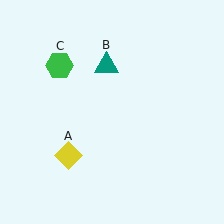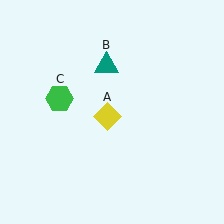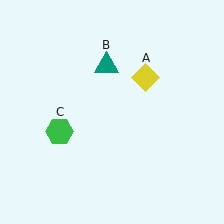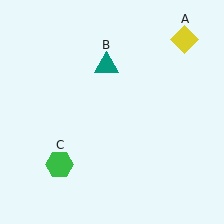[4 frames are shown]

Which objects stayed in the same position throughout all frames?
Teal triangle (object B) remained stationary.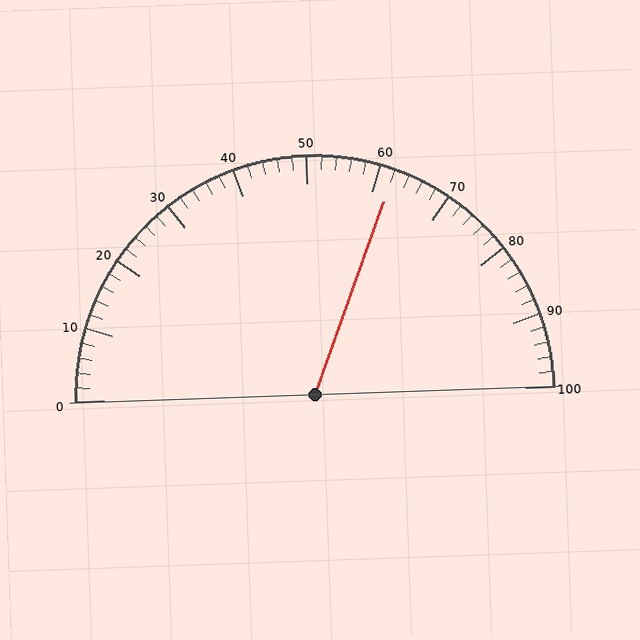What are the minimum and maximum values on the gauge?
The gauge ranges from 0 to 100.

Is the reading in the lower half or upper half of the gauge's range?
The reading is in the upper half of the range (0 to 100).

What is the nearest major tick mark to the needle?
The nearest major tick mark is 60.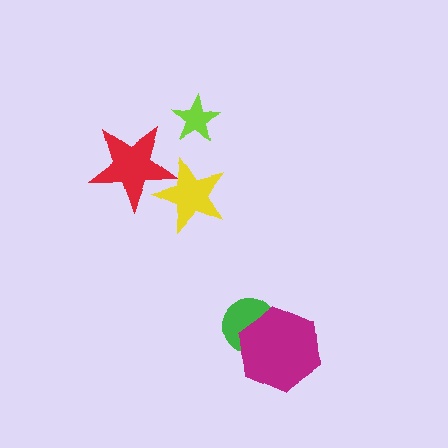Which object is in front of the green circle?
The magenta hexagon is in front of the green circle.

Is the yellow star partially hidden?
No, no other shape covers it.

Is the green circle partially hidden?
Yes, it is partially covered by another shape.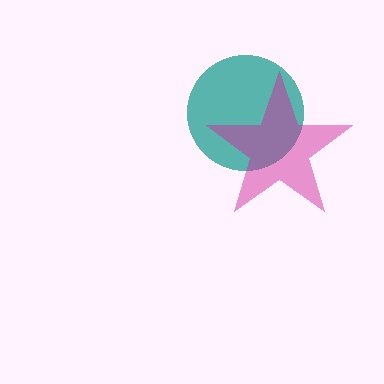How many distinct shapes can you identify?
There are 2 distinct shapes: a teal circle, a magenta star.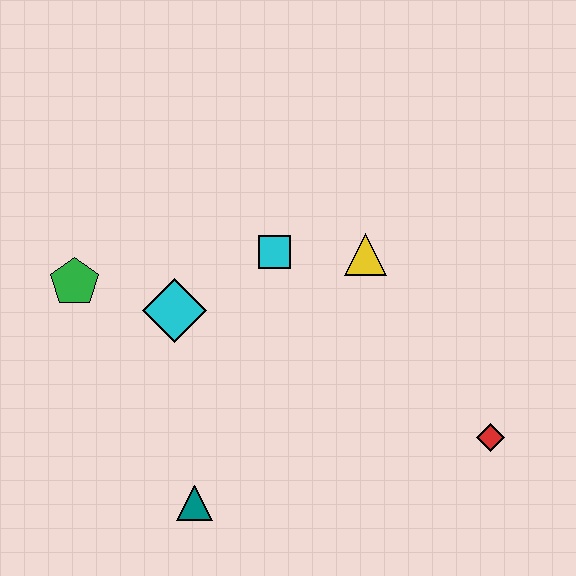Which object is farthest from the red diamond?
The green pentagon is farthest from the red diamond.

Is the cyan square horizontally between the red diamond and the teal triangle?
Yes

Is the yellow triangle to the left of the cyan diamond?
No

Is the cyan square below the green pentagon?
No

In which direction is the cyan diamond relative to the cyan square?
The cyan diamond is to the left of the cyan square.